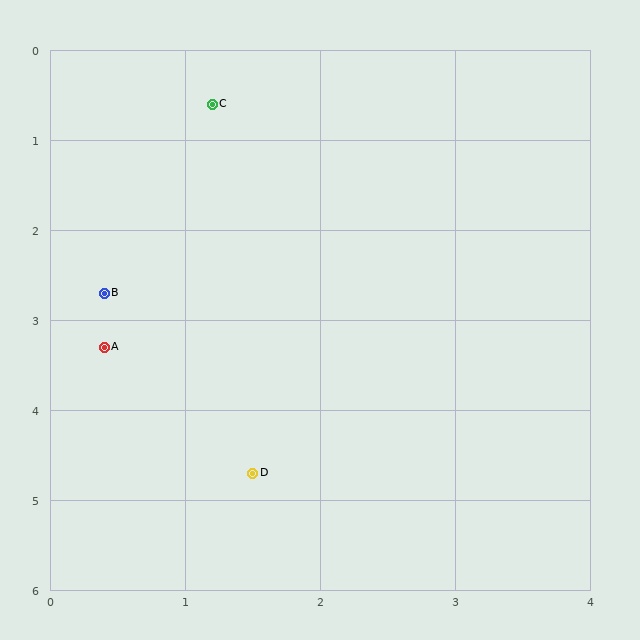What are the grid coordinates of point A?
Point A is at approximately (0.4, 3.3).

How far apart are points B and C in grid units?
Points B and C are about 2.2 grid units apart.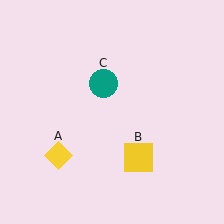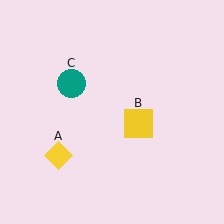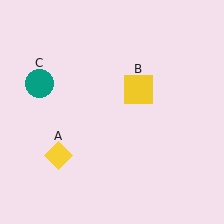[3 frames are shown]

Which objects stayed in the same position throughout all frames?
Yellow diamond (object A) remained stationary.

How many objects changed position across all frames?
2 objects changed position: yellow square (object B), teal circle (object C).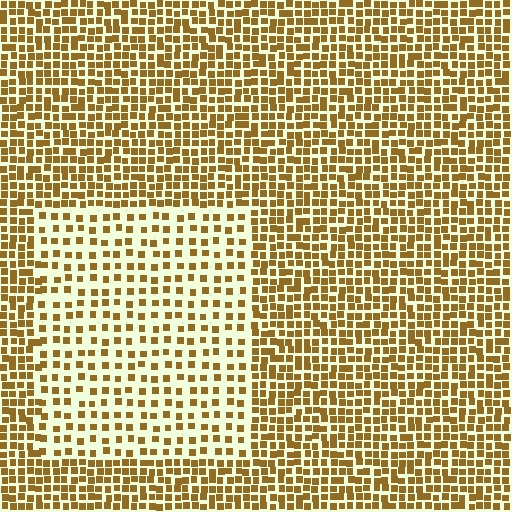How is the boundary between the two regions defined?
The boundary is defined by a change in element density (approximately 2.1x ratio). All elements are the same color, size, and shape.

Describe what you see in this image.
The image contains small brown elements arranged at two different densities. A rectangle-shaped region is visible where the elements are less densely packed than the surrounding area.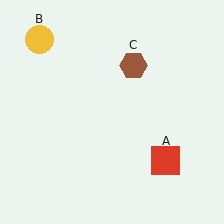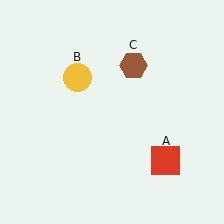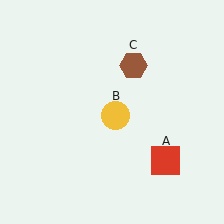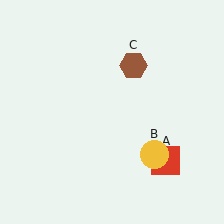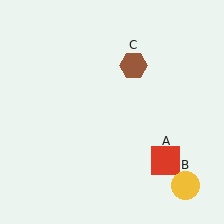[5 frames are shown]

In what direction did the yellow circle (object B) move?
The yellow circle (object B) moved down and to the right.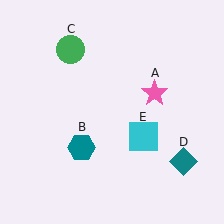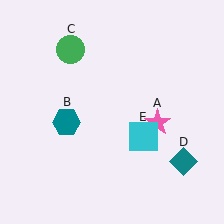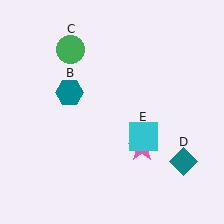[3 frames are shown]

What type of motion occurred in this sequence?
The pink star (object A), teal hexagon (object B) rotated clockwise around the center of the scene.